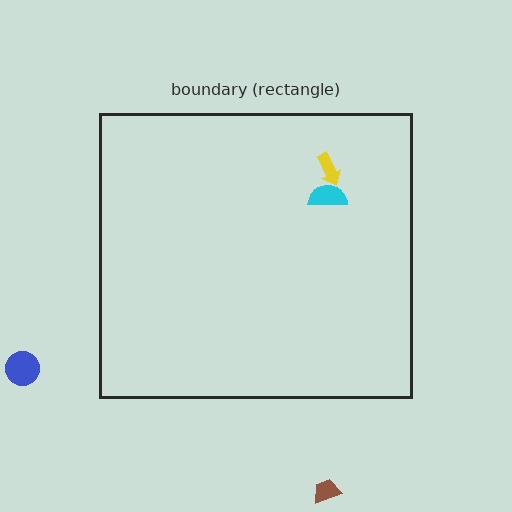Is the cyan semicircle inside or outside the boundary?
Inside.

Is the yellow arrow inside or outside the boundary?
Inside.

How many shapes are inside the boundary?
2 inside, 2 outside.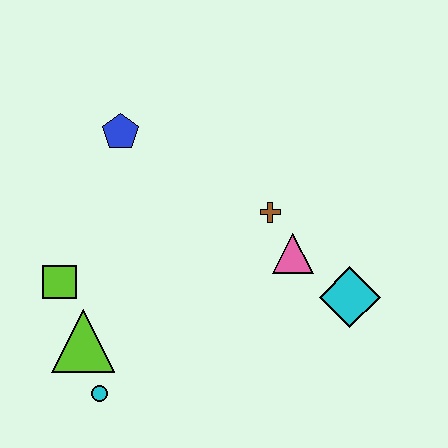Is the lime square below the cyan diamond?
No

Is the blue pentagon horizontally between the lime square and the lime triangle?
No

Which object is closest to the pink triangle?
The brown cross is closest to the pink triangle.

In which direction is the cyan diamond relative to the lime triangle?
The cyan diamond is to the right of the lime triangle.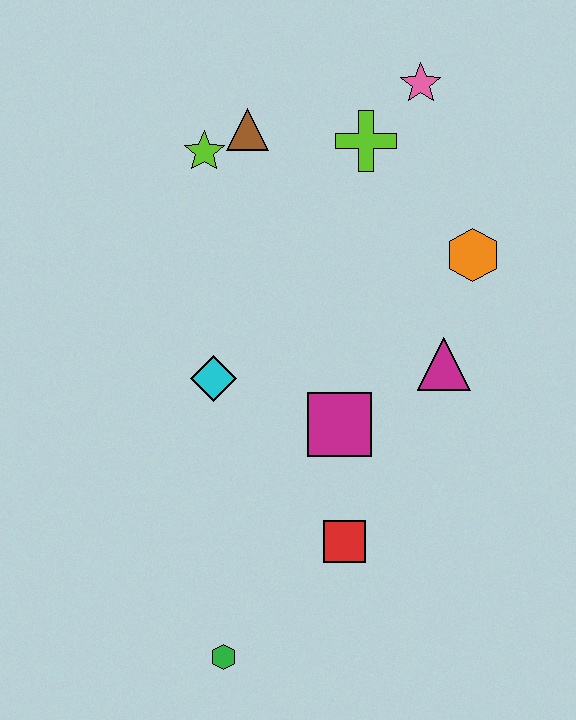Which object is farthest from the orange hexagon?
The green hexagon is farthest from the orange hexagon.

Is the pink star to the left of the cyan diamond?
No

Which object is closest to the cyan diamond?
The magenta square is closest to the cyan diamond.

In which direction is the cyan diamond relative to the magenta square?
The cyan diamond is to the left of the magenta square.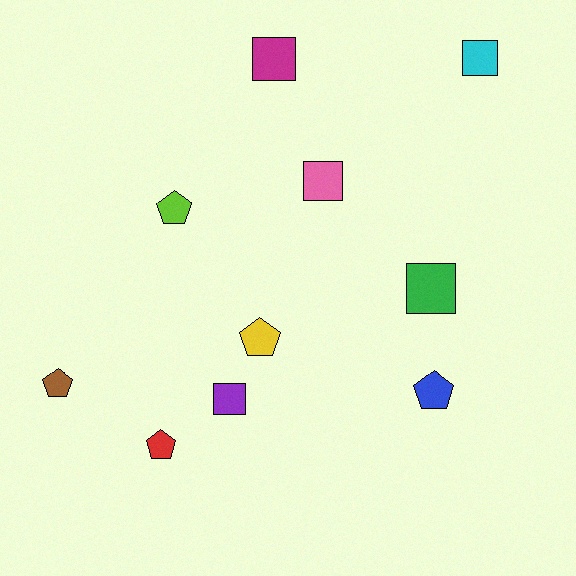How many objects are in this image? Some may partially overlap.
There are 10 objects.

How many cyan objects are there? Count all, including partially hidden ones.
There is 1 cyan object.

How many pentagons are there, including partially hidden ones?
There are 5 pentagons.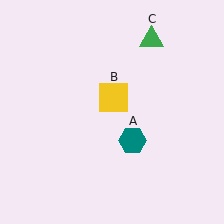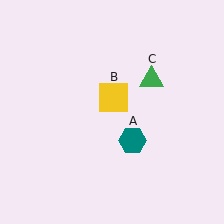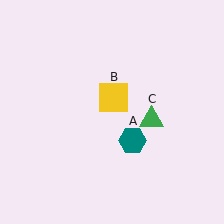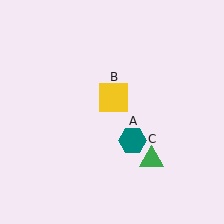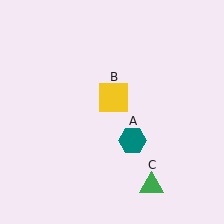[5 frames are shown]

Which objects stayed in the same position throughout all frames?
Teal hexagon (object A) and yellow square (object B) remained stationary.